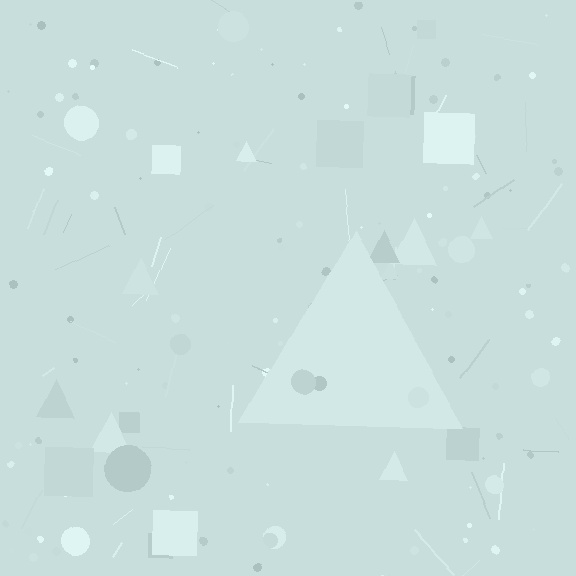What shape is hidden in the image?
A triangle is hidden in the image.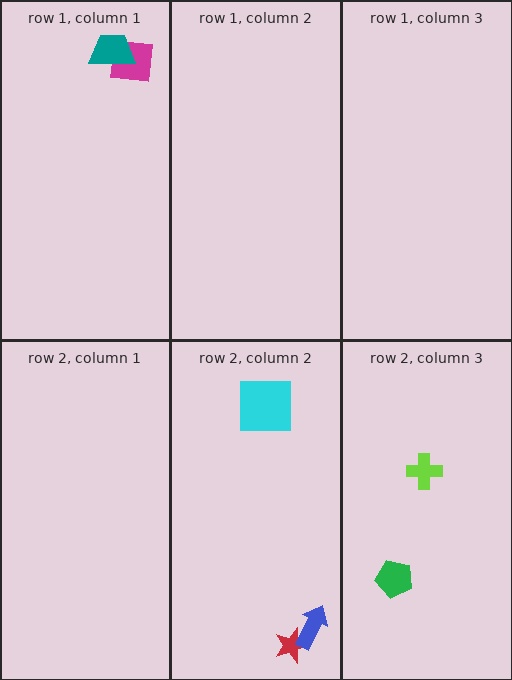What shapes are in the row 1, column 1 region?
The magenta square, the teal trapezoid.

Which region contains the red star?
The row 2, column 2 region.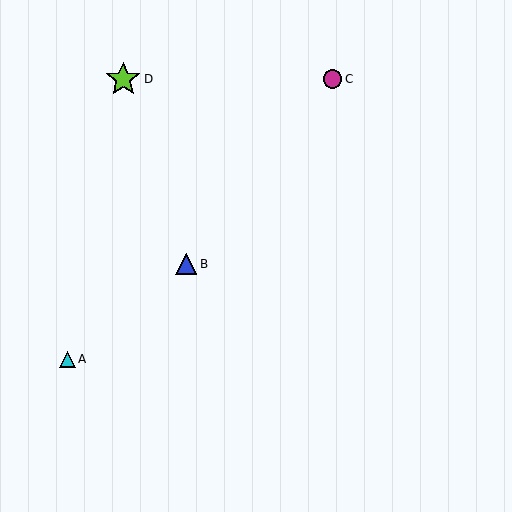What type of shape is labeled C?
Shape C is a magenta circle.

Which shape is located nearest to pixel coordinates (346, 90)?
The magenta circle (labeled C) at (333, 79) is nearest to that location.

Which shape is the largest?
The lime star (labeled D) is the largest.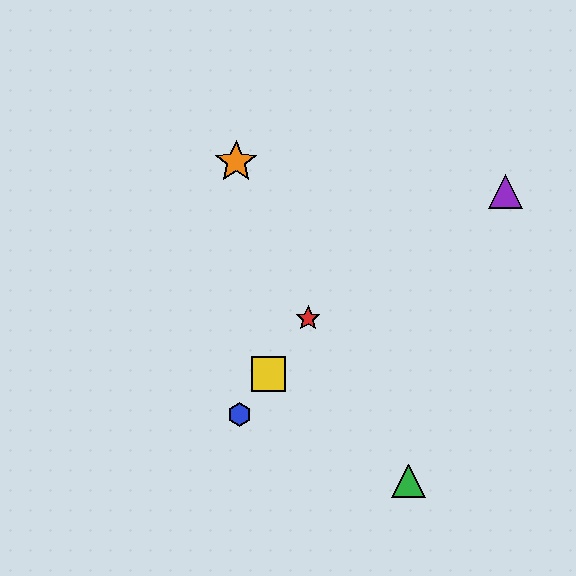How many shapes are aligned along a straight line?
3 shapes (the red star, the blue hexagon, the yellow square) are aligned along a straight line.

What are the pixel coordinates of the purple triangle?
The purple triangle is at (505, 192).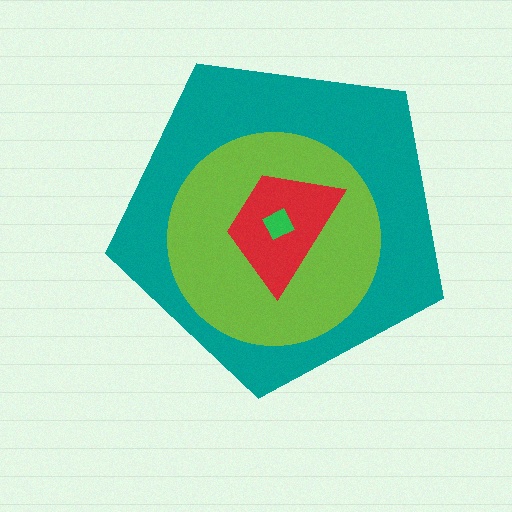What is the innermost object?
The green diamond.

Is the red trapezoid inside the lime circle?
Yes.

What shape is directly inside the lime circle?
The red trapezoid.